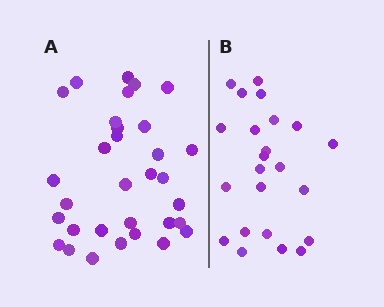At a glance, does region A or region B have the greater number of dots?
Region A (the left region) has more dots.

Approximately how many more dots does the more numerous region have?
Region A has roughly 8 or so more dots than region B.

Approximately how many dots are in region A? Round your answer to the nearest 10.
About 30 dots. (The exact count is 32, which rounds to 30.)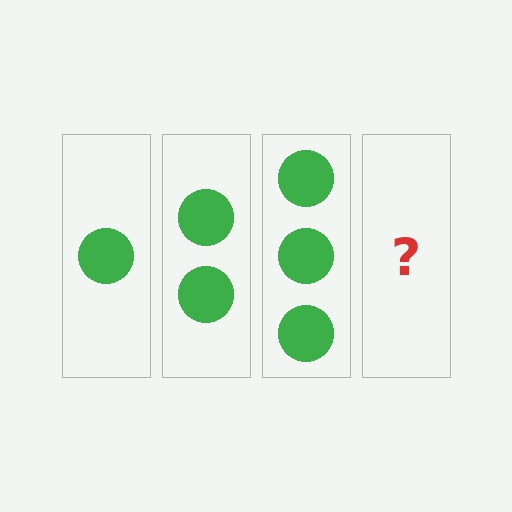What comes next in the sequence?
The next element should be 4 circles.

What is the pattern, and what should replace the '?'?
The pattern is that each step adds one more circle. The '?' should be 4 circles.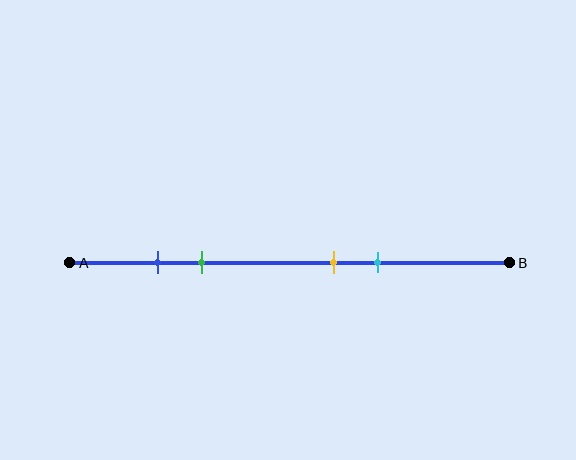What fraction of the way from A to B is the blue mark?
The blue mark is approximately 20% (0.2) of the way from A to B.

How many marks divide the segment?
There are 4 marks dividing the segment.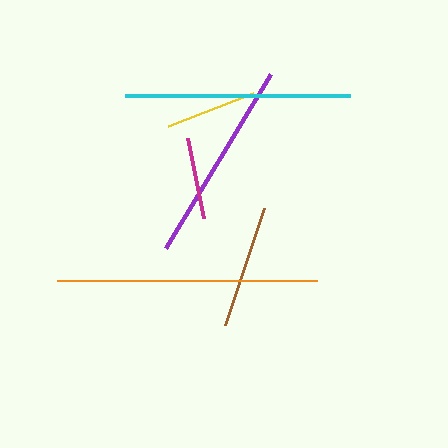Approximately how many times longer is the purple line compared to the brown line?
The purple line is approximately 1.6 times the length of the brown line.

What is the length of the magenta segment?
The magenta segment is approximately 82 pixels long.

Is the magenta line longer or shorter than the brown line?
The brown line is longer than the magenta line.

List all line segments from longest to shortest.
From longest to shortest: orange, cyan, purple, brown, yellow, magenta.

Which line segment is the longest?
The orange line is the longest at approximately 260 pixels.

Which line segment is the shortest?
The magenta line is the shortest at approximately 82 pixels.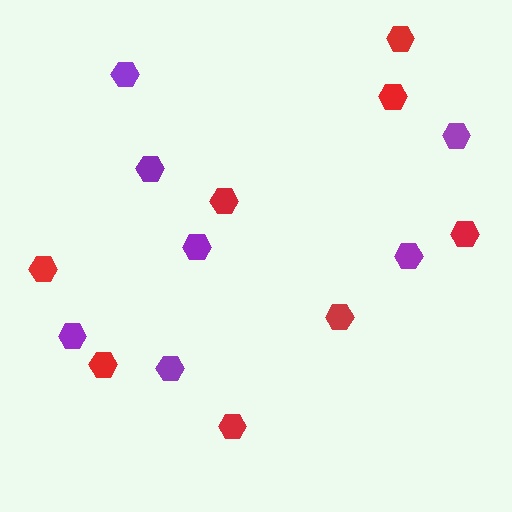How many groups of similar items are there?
There are 2 groups: one group of red hexagons (8) and one group of purple hexagons (7).